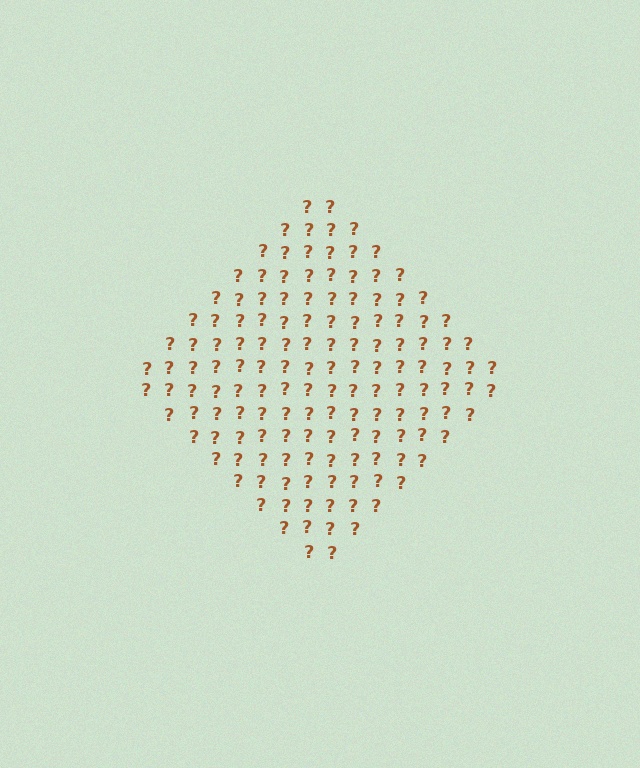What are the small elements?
The small elements are question marks.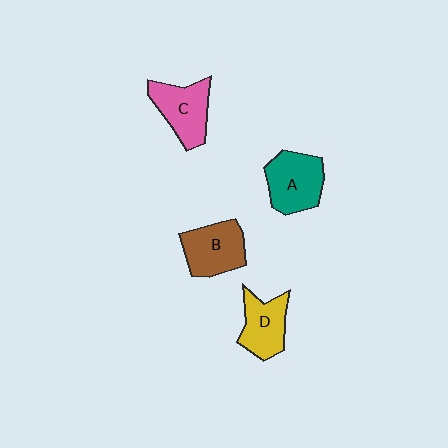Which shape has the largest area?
Shape A (teal).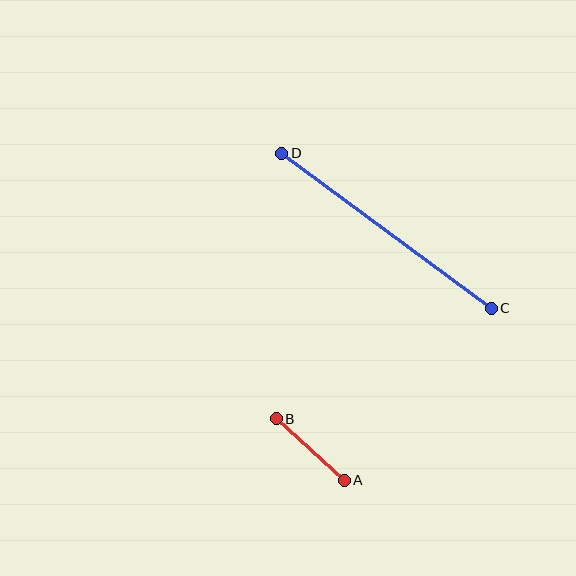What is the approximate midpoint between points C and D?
The midpoint is at approximately (386, 231) pixels.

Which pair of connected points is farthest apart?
Points C and D are farthest apart.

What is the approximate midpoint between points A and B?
The midpoint is at approximately (310, 449) pixels.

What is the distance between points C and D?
The distance is approximately 261 pixels.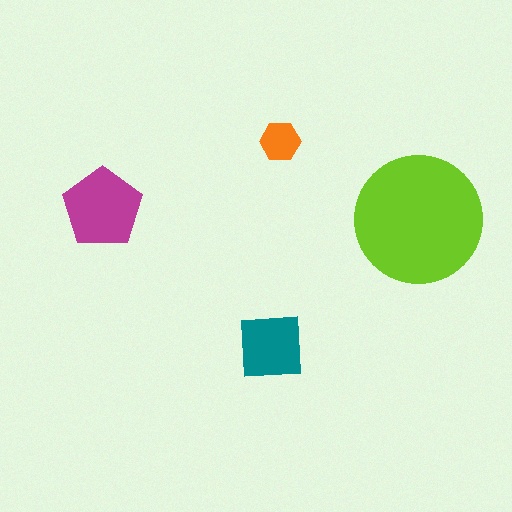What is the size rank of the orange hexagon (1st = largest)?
4th.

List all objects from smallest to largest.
The orange hexagon, the teal square, the magenta pentagon, the lime circle.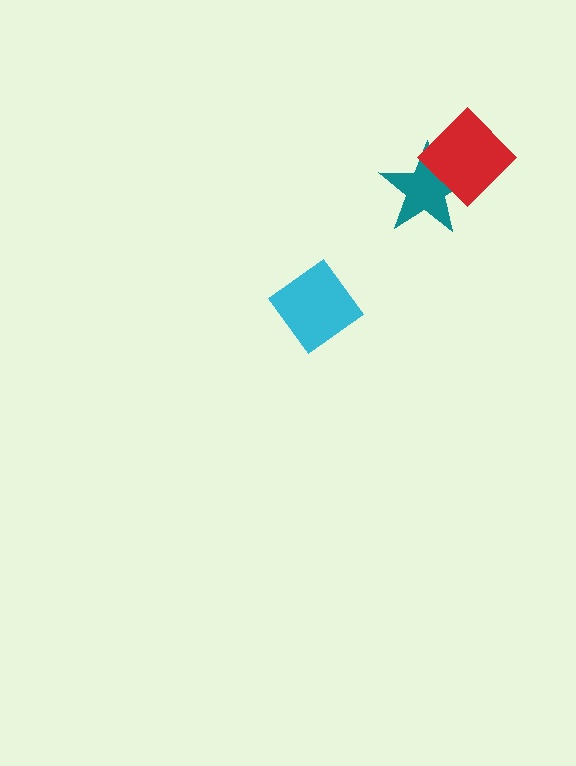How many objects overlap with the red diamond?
1 object overlaps with the red diamond.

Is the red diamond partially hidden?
No, no other shape covers it.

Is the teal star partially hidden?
Yes, it is partially covered by another shape.